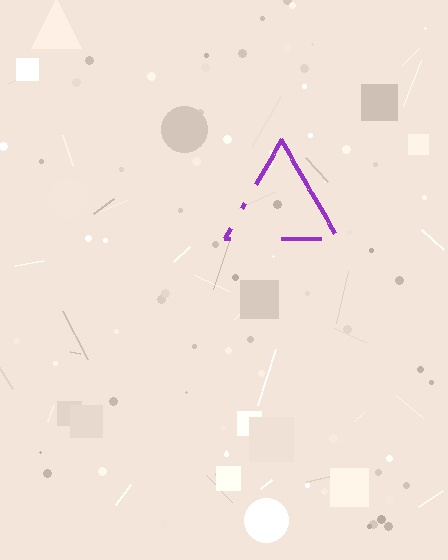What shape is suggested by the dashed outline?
The dashed outline suggests a triangle.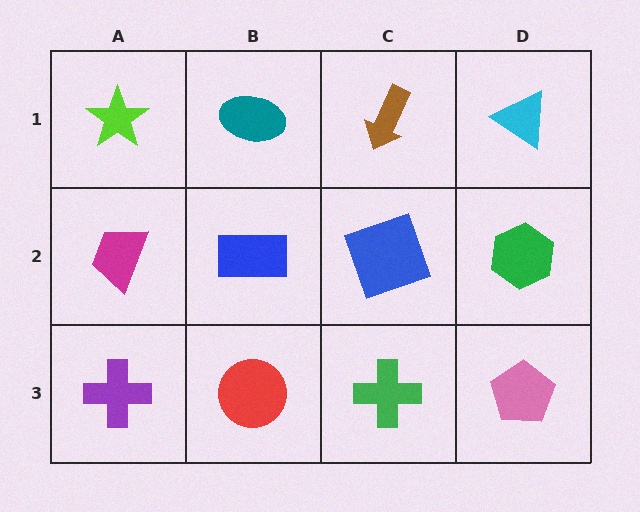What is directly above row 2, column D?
A cyan triangle.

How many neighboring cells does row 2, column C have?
4.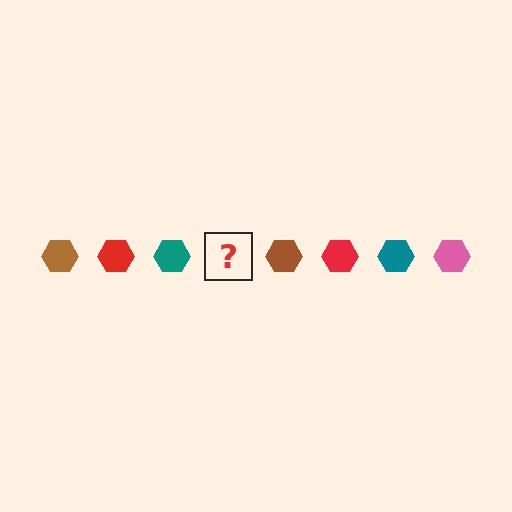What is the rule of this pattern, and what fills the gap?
The rule is that the pattern cycles through brown, red, teal, pink hexagons. The gap should be filled with a pink hexagon.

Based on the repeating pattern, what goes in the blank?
The blank should be a pink hexagon.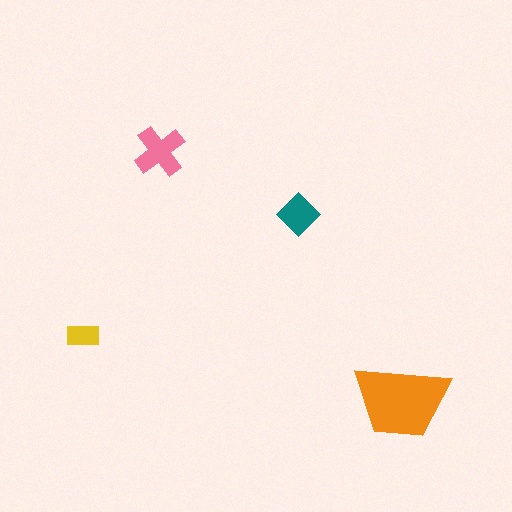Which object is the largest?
The orange trapezoid.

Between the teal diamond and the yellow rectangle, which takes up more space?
The teal diamond.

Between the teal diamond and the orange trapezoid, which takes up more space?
The orange trapezoid.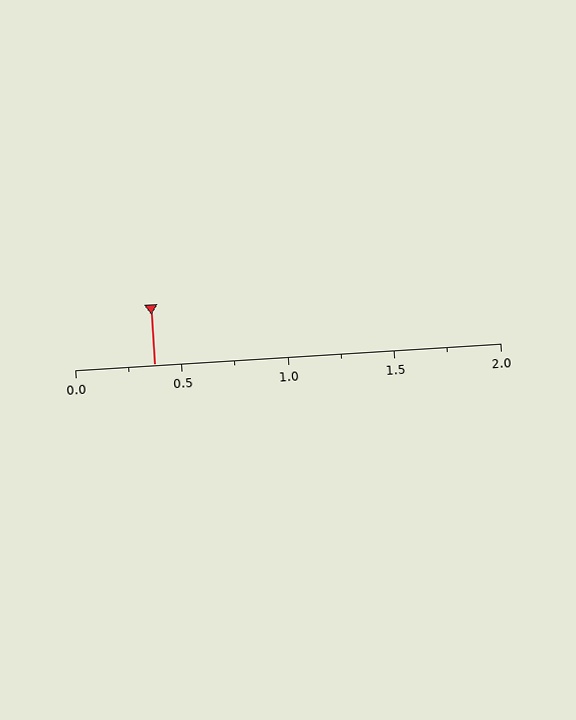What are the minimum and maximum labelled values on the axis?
The axis runs from 0.0 to 2.0.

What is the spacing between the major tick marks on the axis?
The major ticks are spaced 0.5 apart.